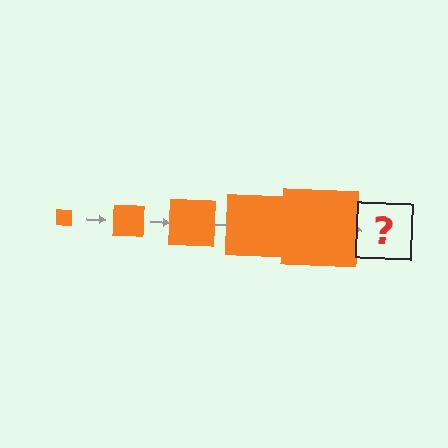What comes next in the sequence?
The next element should be an orange square, larger than the previous one.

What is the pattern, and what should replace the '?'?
The pattern is that the square gets progressively larger each step. The '?' should be an orange square, larger than the previous one.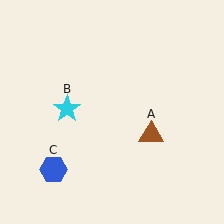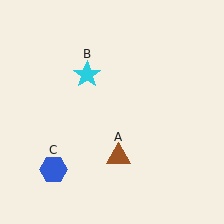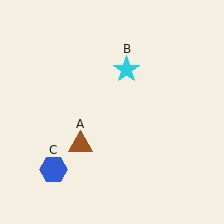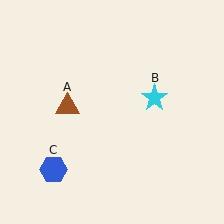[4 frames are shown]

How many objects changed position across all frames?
2 objects changed position: brown triangle (object A), cyan star (object B).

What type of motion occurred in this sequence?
The brown triangle (object A), cyan star (object B) rotated clockwise around the center of the scene.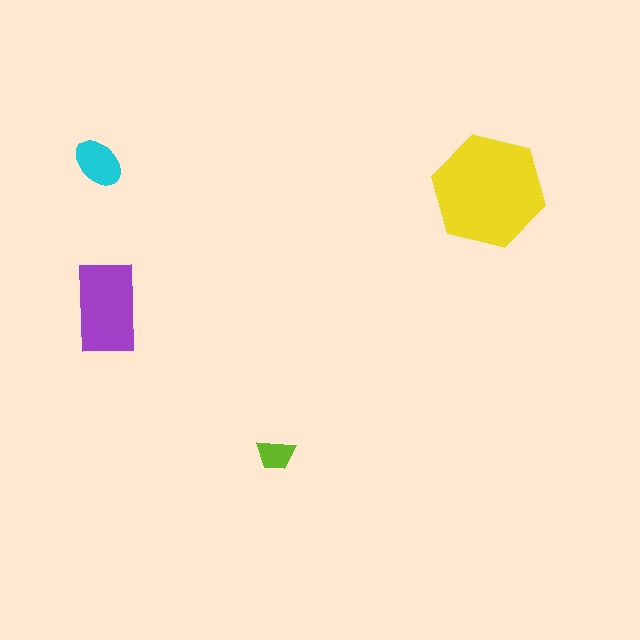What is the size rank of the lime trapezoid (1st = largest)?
4th.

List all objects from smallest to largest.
The lime trapezoid, the cyan ellipse, the purple rectangle, the yellow hexagon.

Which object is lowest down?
The lime trapezoid is bottommost.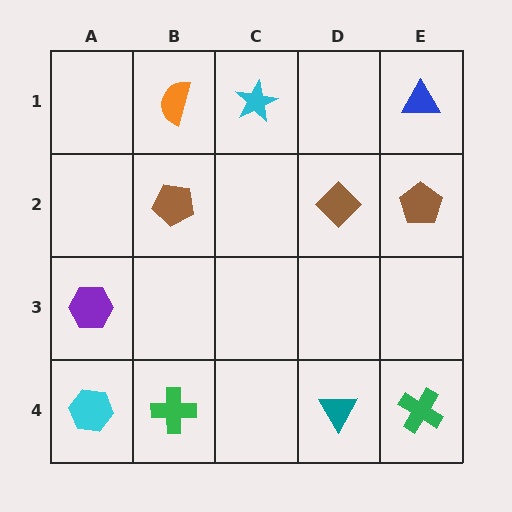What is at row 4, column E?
A green cross.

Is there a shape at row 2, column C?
No, that cell is empty.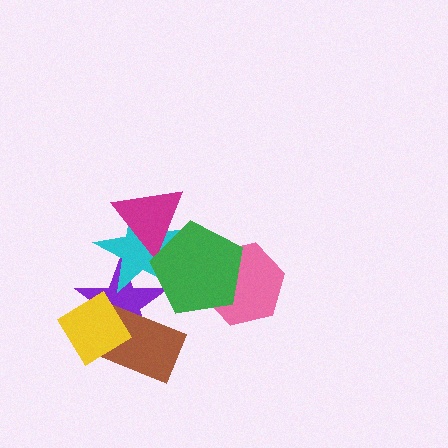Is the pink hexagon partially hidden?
Yes, it is partially covered by another shape.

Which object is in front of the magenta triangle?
The green pentagon is in front of the magenta triangle.